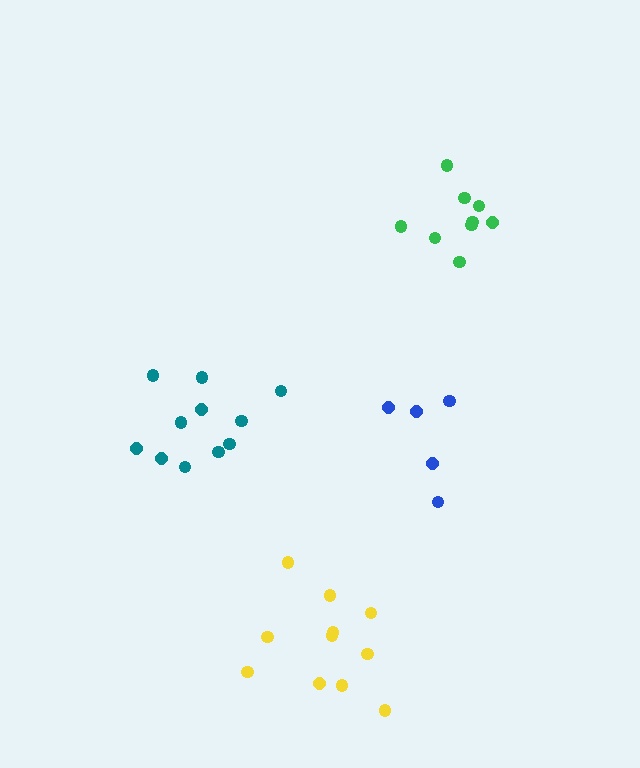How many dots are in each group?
Group 1: 11 dots, Group 2: 11 dots, Group 3: 9 dots, Group 4: 5 dots (36 total).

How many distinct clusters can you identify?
There are 4 distinct clusters.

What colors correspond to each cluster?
The clusters are colored: teal, yellow, green, blue.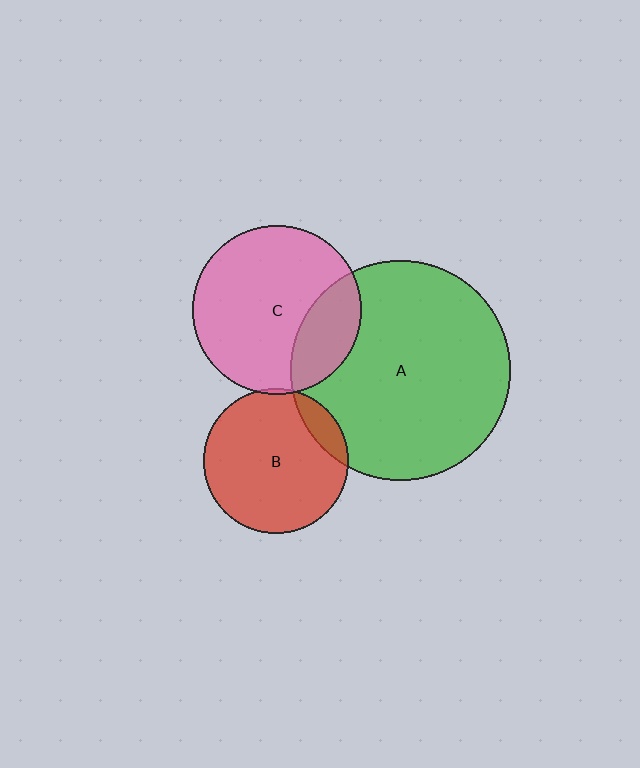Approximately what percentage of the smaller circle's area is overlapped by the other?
Approximately 10%.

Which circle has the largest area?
Circle A (green).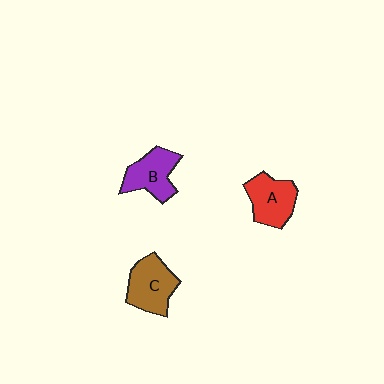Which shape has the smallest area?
Shape B (purple).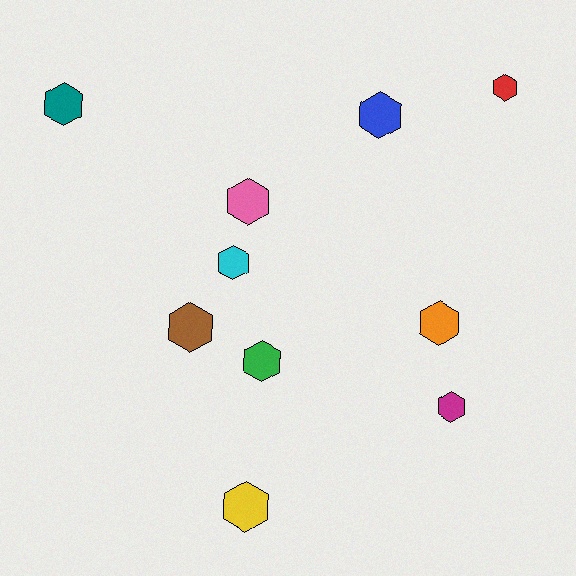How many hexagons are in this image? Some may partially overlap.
There are 10 hexagons.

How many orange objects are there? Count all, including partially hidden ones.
There is 1 orange object.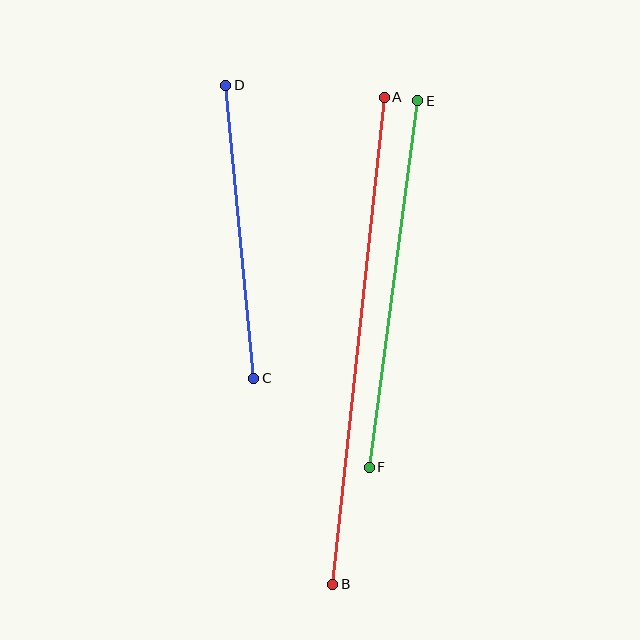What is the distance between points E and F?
The distance is approximately 369 pixels.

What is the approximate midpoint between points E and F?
The midpoint is at approximately (393, 284) pixels.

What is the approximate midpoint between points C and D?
The midpoint is at approximately (240, 232) pixels.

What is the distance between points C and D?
The distance is approximately 294 pixels.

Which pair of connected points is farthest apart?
Points A and B are farthest apart.